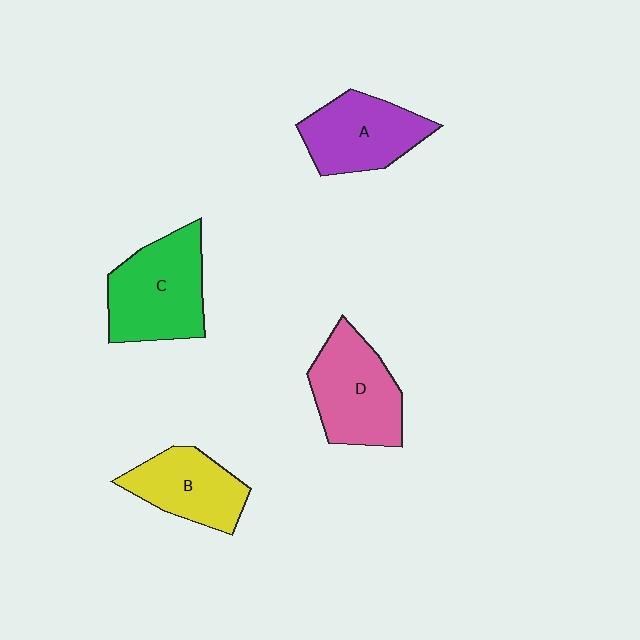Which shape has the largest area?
Shape C (green).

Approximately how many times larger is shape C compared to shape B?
Approximately 1.4 times.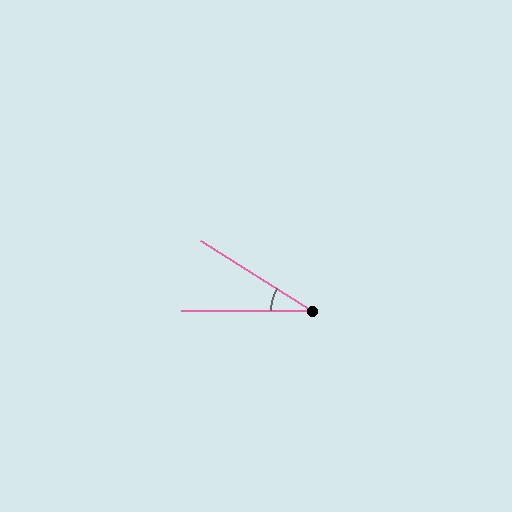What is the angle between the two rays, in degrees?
Approximately 33 degrees.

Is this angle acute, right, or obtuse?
It is acute.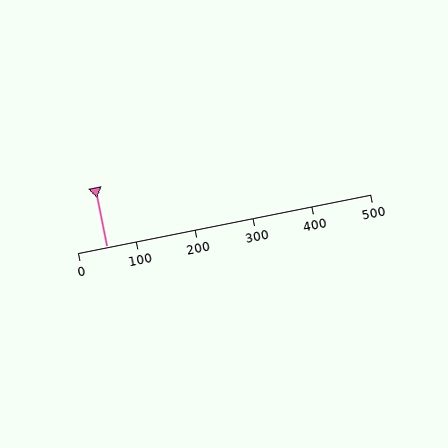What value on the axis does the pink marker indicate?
The marker indicates approximately 50.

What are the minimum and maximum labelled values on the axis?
The axis runs from 0 to 500.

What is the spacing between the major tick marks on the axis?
The major ticks are spaced 100 apart.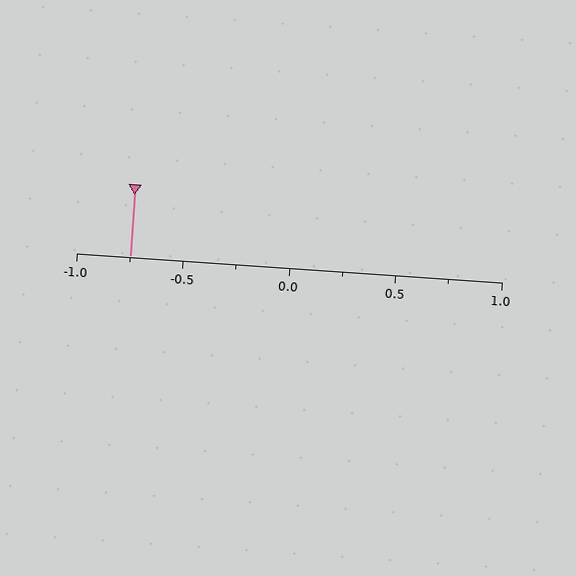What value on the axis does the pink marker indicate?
The marker indicates approximately -0.75.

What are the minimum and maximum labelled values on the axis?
The axis runs from -1.0 to 1.0.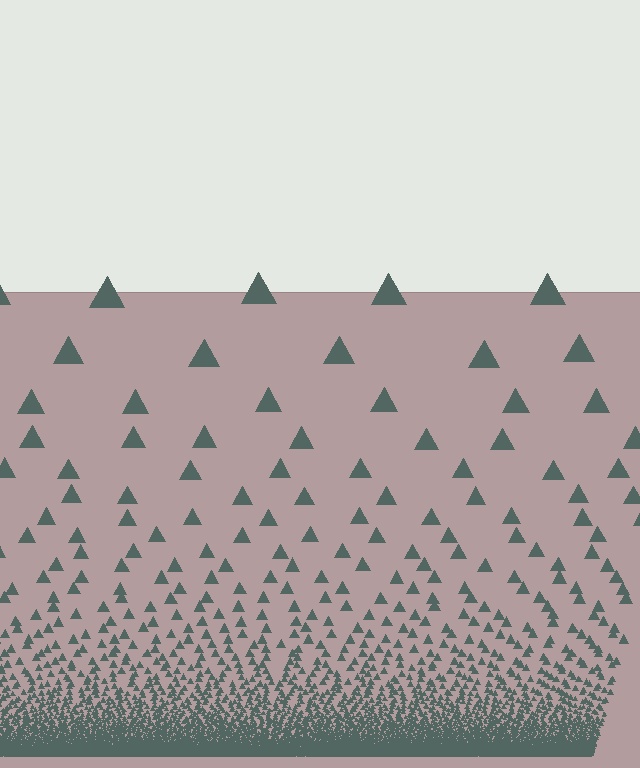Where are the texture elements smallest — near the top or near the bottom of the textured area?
Near the bottom.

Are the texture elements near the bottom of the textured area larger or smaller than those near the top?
Smaller. The gradient is inverted — elements near the bottom are smaller and denser.